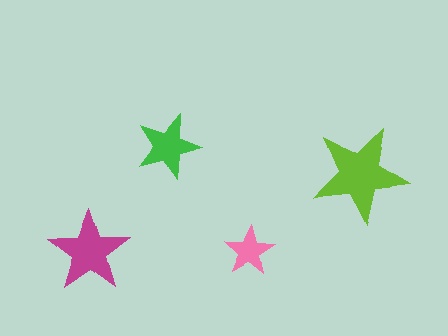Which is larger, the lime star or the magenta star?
The lime one.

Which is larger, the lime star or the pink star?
The lime one.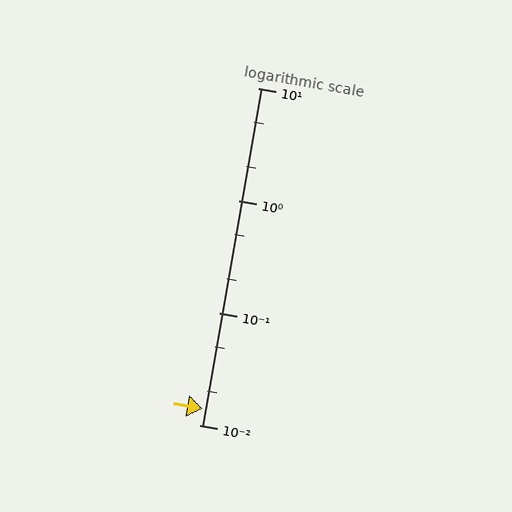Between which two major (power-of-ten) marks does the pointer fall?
The pointer is between 0.01 and 0.1.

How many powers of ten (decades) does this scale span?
The scale spans 3 decades, from 0.01 to 10.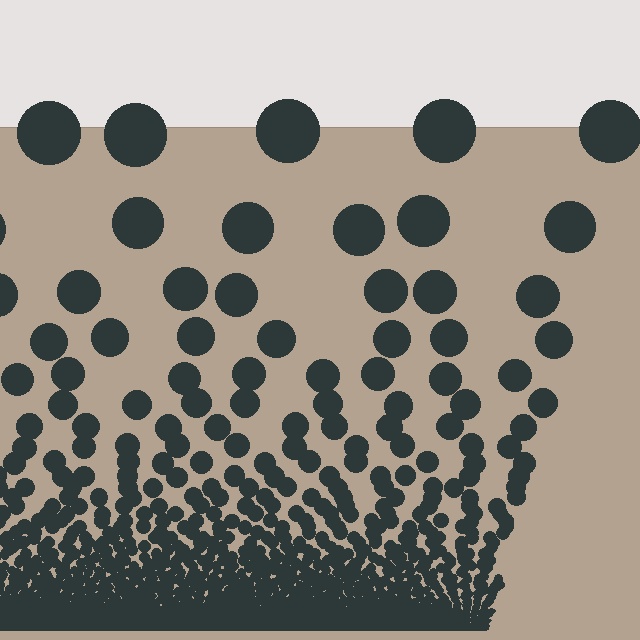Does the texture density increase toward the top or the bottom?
Density increases toward the bottom.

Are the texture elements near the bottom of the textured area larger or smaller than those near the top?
Smaller. The gradient is inverted — elements near the bottom are smaller and denser.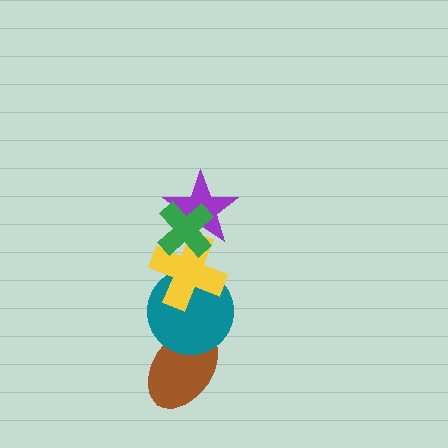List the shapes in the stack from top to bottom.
From top to bottom: the green cross, the purple star, the yellow cross, the teal circle, the brown ellipse.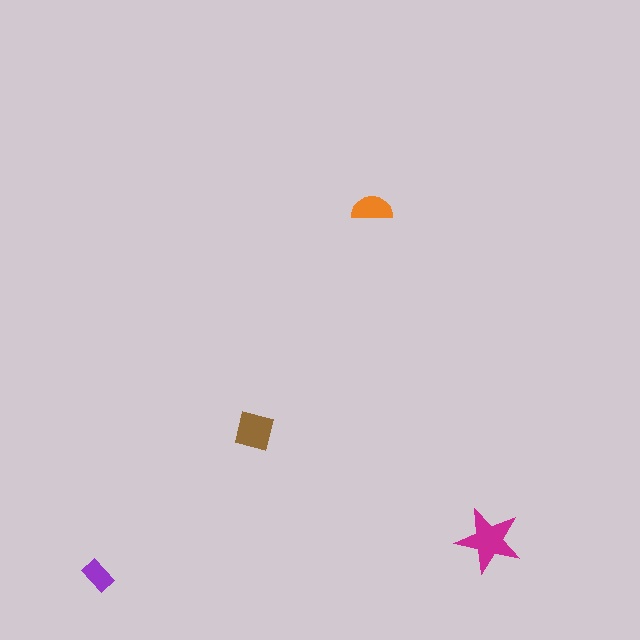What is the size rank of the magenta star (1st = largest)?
1st.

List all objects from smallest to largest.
The purple rectangle, the orange semicircle, the brown square, the magenta star.